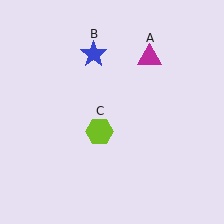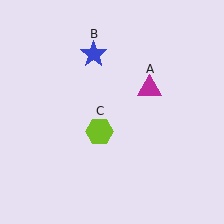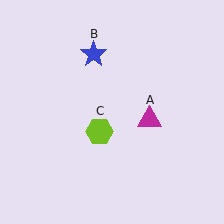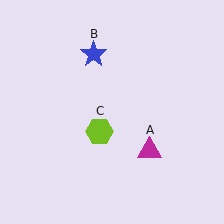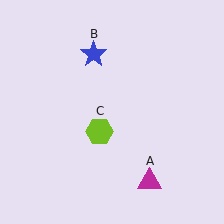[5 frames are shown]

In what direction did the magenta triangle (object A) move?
The magenta triangle (object A) moved down.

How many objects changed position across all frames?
1 object changed position: magenta triangle (object A).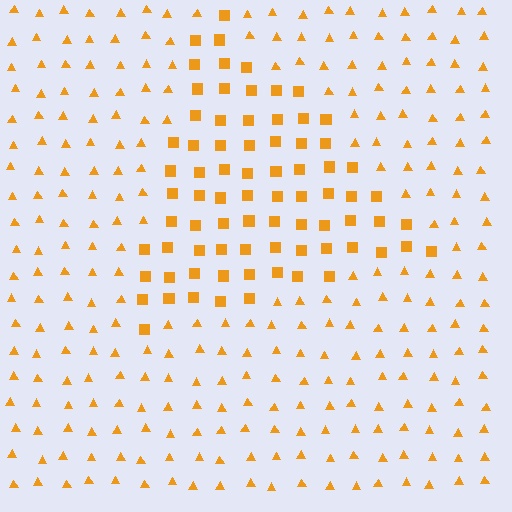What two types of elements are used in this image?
The image uses squares inside the triangle region and triangles outside it.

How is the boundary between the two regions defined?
The boundary is defined by a change in element shape: squares inside vs. triangles outside. All elements share the same color and spacing.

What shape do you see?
I see a triangle.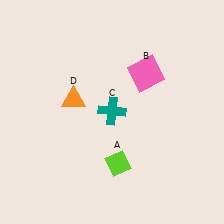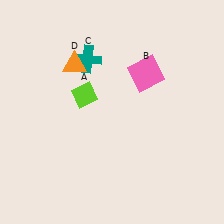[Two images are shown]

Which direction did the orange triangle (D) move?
The orange triangle (D) moved up.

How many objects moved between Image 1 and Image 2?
3 objects moved between the two images.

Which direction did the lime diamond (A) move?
The lime diamond (A) moved up.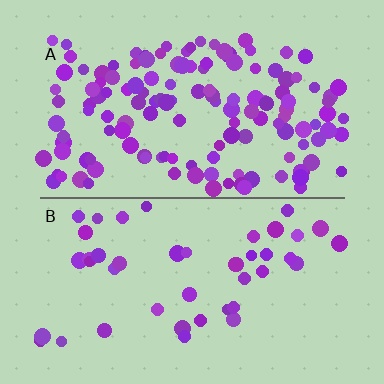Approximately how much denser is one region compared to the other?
Approximately 3.1× — region A over region B.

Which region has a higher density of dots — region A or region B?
A (the top).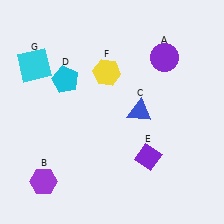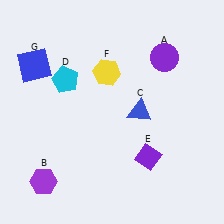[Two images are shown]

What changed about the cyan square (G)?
In Image 1, G is cyan. In Image 2, it changed to blue.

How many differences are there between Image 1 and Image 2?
There is 1 difference between the two images.